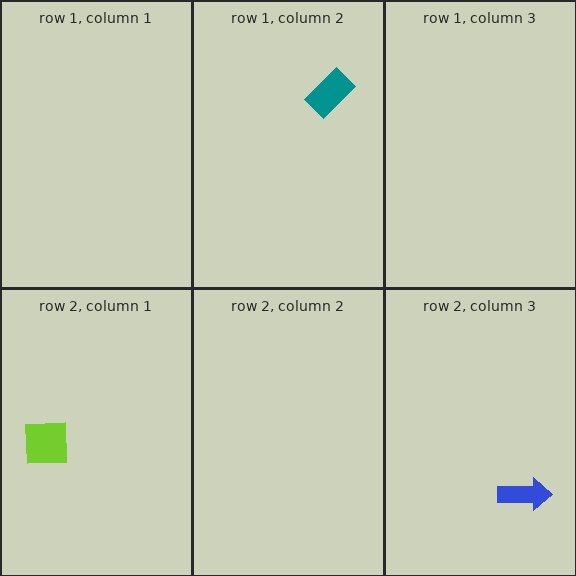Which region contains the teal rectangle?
The row 1, column 2 region.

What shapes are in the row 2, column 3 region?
The blue arrow.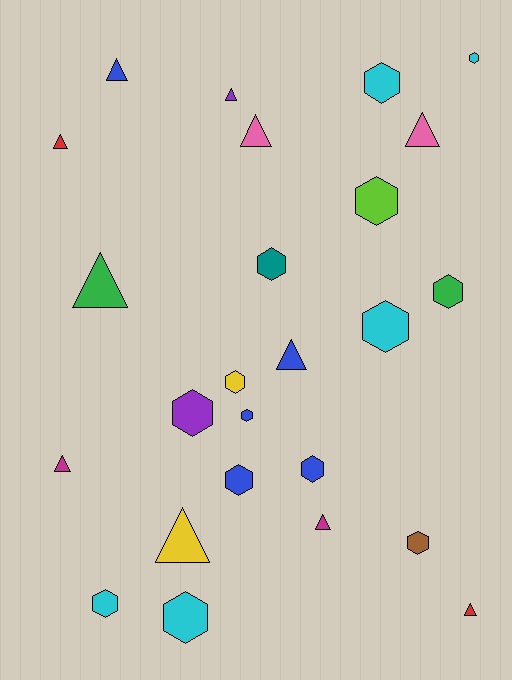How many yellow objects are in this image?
There are 2 yellow objects.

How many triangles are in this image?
There are 11 triangles.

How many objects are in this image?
There are 25 objects.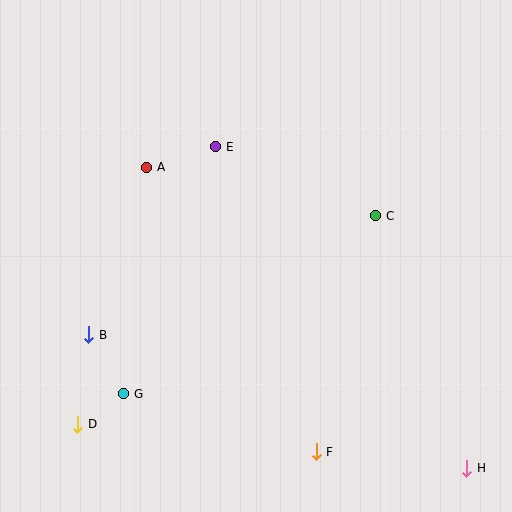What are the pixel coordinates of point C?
Point C is at (376, 216).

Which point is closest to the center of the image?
Point E at (216, 147) is closest to the center.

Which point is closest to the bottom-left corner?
Point D is closest to the bottom-left corner.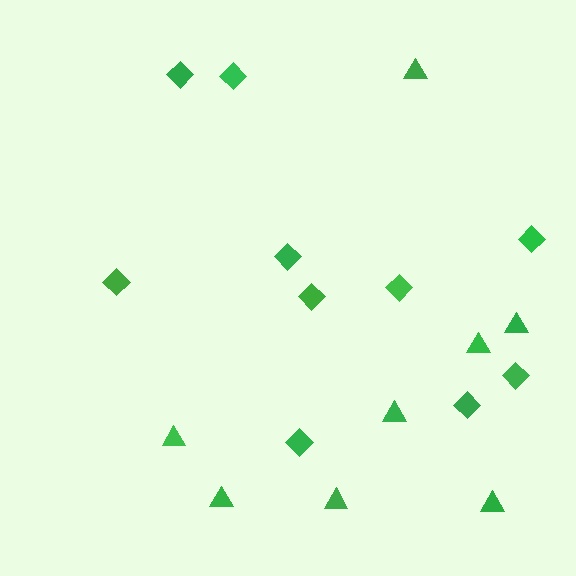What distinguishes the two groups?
There are 2 groups: one group of triangles (8) and one group of diamonds (10).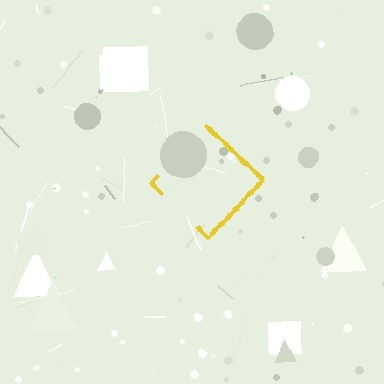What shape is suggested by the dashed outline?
The dashed outline suggests a diamond.